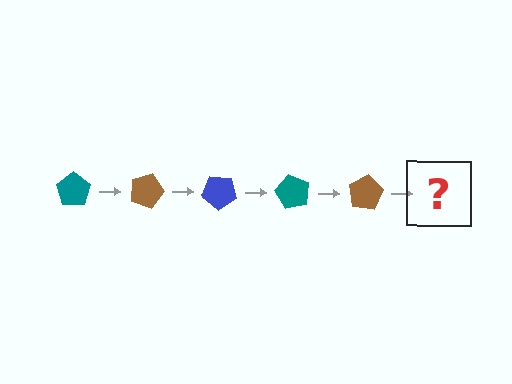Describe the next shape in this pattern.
It should be a blue pentagon, rotated 100 degrees from the start.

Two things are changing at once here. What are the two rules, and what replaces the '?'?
The two rules are that it rotates 20 degrees each step and the color cycles through teal, brown, and blue. The '?' should be a blue pentagon, rotated 100 degrees from the start.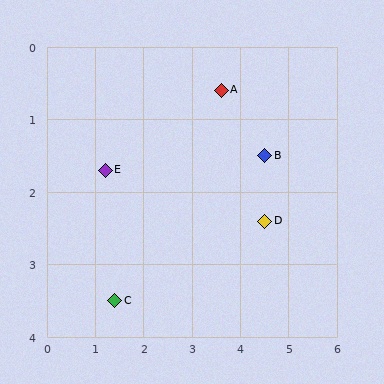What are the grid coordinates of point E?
Point E is at approximately (1.2, 1.7).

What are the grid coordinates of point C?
Point C is at approximately (1.4, 3.5).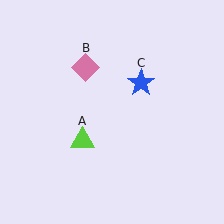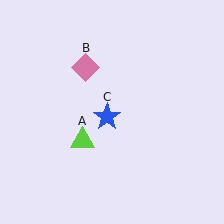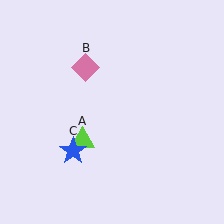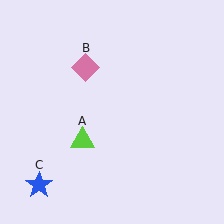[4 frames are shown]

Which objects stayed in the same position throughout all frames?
Lime triangle (object A) and pink diamond (object B) remained stationary.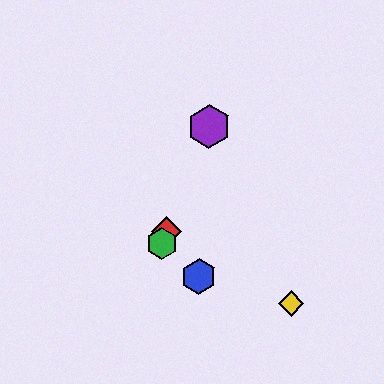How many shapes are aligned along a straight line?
3 shapes (the red diamond, the green hexagon, the purple hexagon) are aligned along a straight line.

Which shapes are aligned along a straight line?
The red diamond, the green hexagon, the purple hexagon are aligned along a straight line.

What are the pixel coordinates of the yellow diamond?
The yellow diamond is at (291, 303).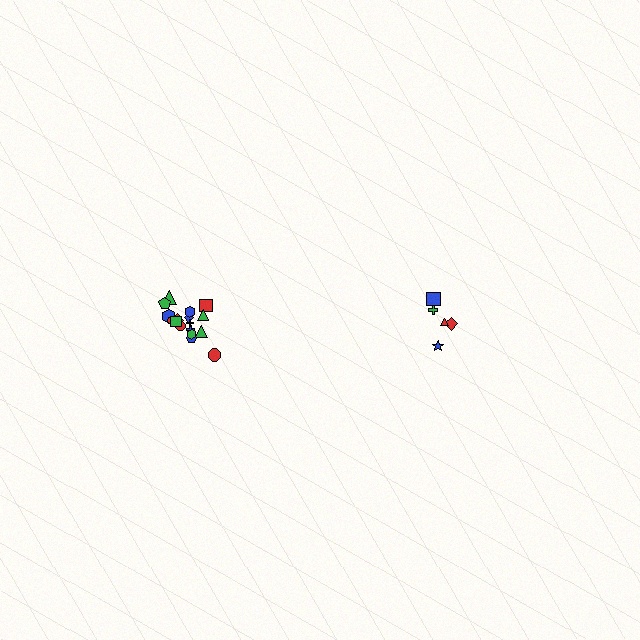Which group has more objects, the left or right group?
The left group.